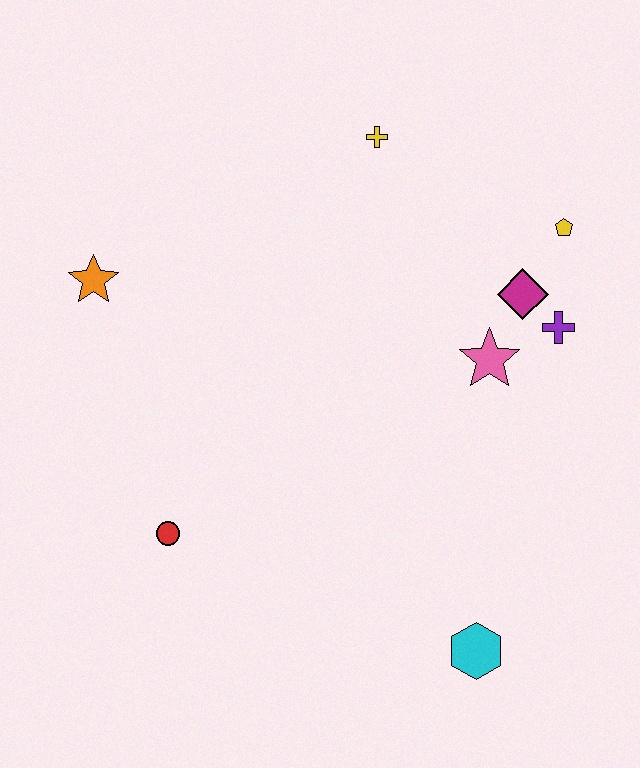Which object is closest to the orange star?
The red circle is closest to the orange star.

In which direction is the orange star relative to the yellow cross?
The orange star is to the left of the yellow cross.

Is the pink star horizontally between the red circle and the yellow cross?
No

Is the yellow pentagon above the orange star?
Yes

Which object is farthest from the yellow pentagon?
The red circle is farthest from the yellow pentagon.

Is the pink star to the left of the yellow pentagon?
Yes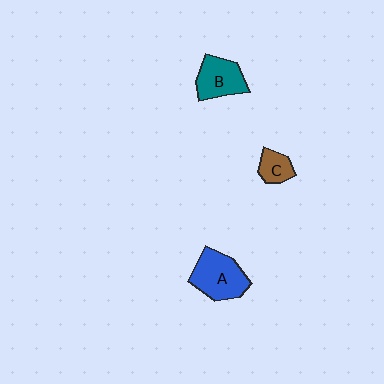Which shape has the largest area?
Shape A (blue).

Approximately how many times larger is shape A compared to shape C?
Approximately 2.3 times.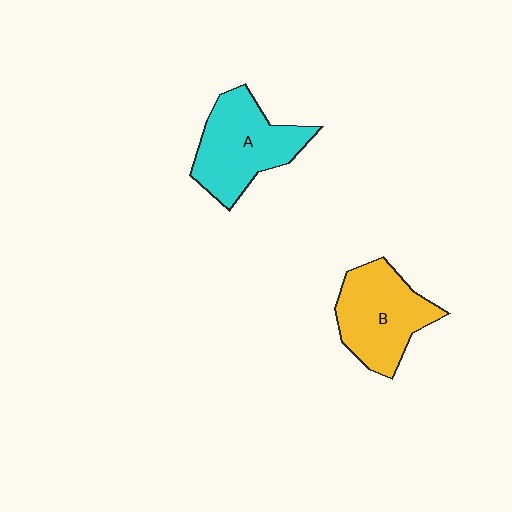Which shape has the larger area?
Shape A (cyan).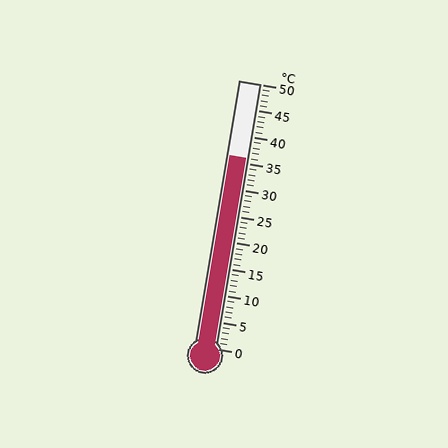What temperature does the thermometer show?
The thermometer shows approximately 36°C.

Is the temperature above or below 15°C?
The temperature is above 15°C.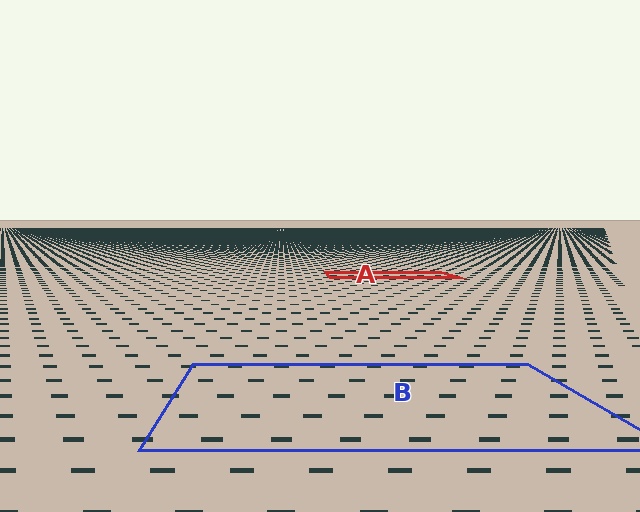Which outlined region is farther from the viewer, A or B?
Region A is farther from the viewer — the texture elements inside it appear smaller and more densely packed.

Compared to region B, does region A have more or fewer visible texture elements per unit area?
Region A has more texture elements per unit area — they are packed more densely because it is farther away.